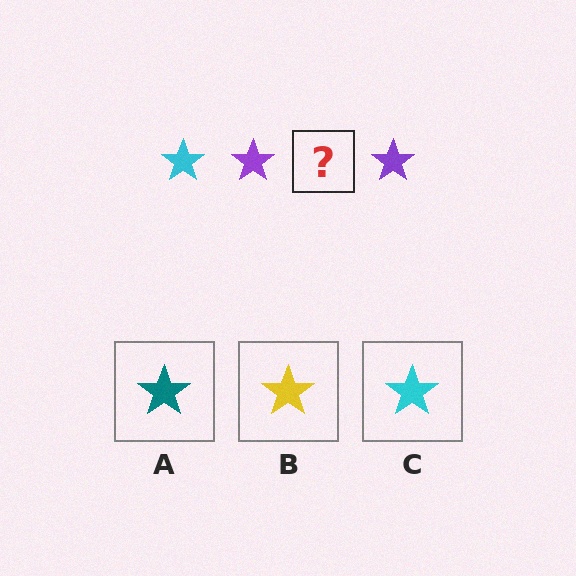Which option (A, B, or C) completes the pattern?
C.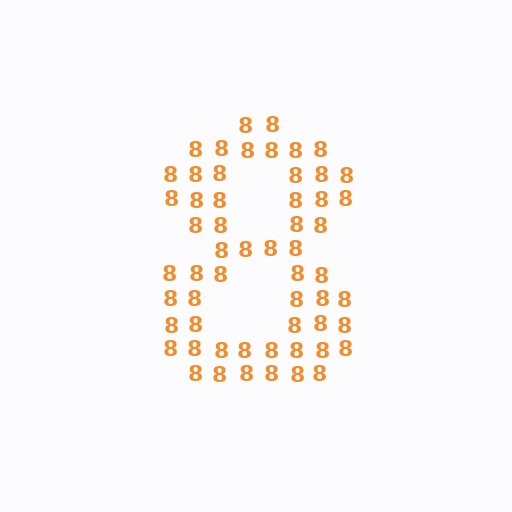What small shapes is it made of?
It is made of small digit 8's.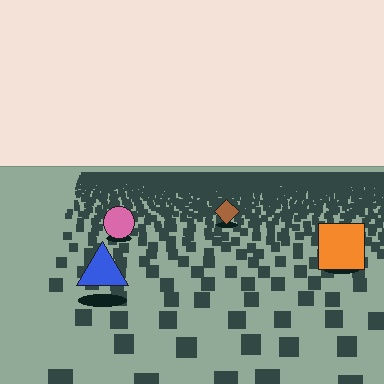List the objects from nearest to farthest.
From nearest to farthest: the blue triangle, the orange square, the pink circle, the brown diamond.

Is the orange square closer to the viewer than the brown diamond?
Yes. The orange square is closer — you can tell from the texture gradient: the ground texture is coarser near it.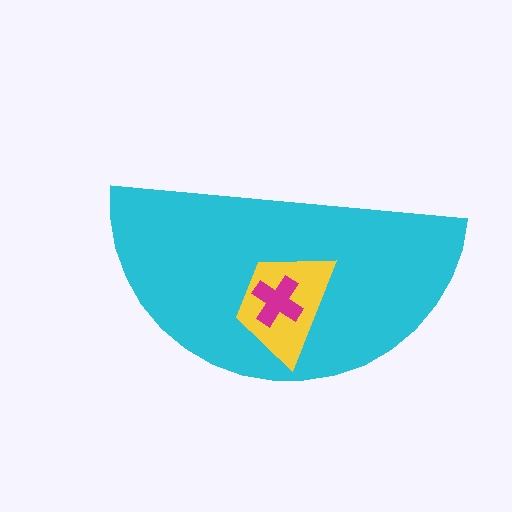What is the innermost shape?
The magenta cross.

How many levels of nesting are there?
3.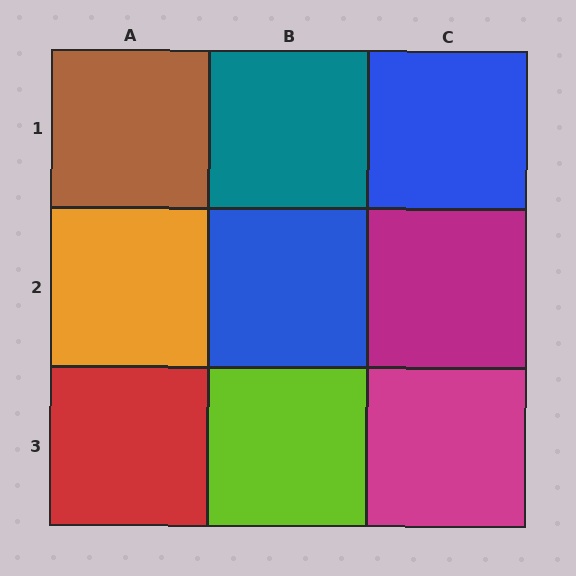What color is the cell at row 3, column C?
Magenta.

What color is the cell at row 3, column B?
Lime.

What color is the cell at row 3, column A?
Red.